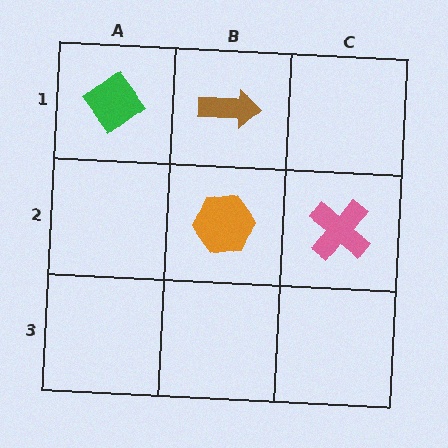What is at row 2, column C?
A pink cross.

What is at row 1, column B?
A brown arrow.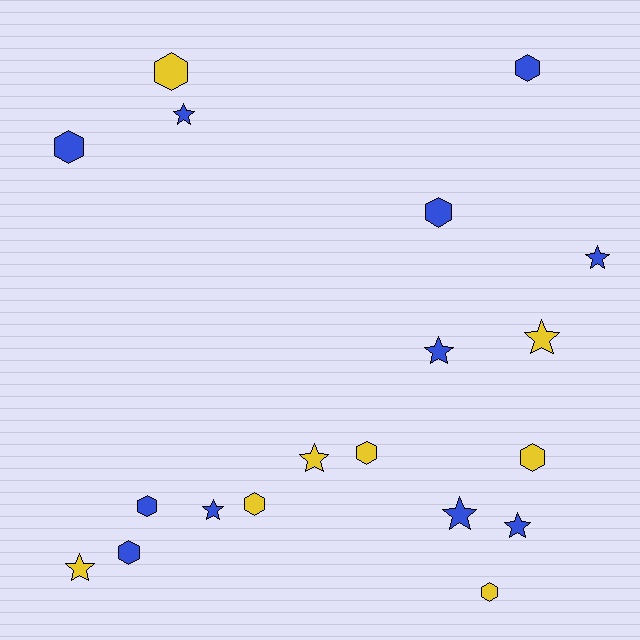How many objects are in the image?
There are 19 objects.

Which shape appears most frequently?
Hexagon, with 10 objects.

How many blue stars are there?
There are 6 blue stars.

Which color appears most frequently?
Blue, with 11 objects.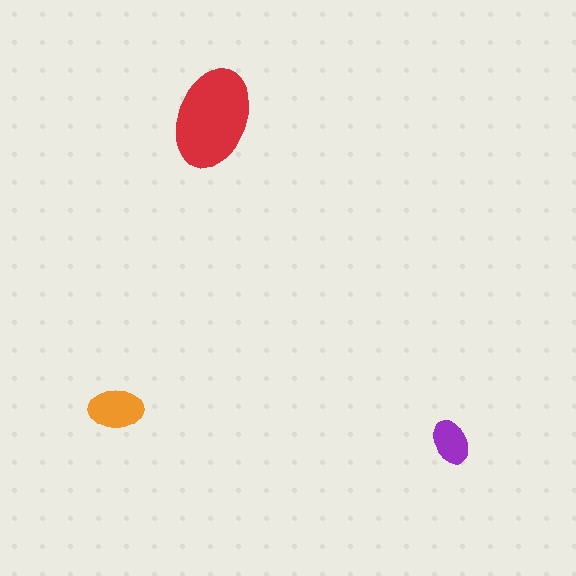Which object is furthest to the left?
The orange ellipse is leftmost.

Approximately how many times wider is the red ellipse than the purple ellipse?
About 2 times wider.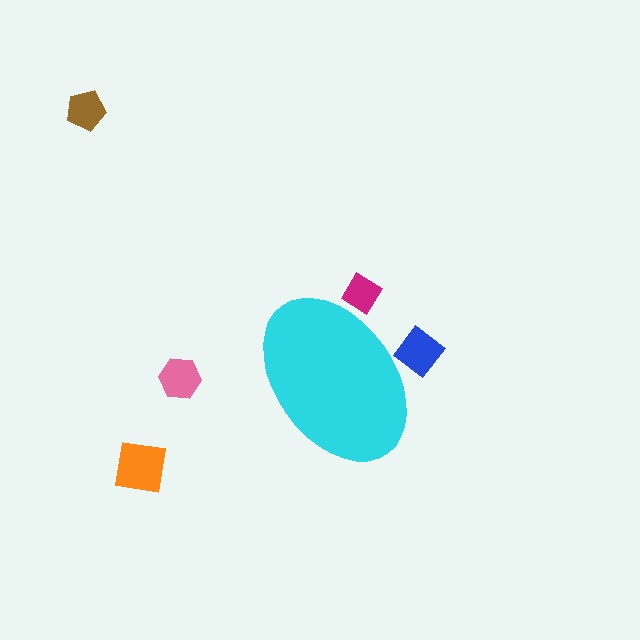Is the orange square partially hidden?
No, the orange square is fully visible.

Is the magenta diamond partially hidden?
Yes, the magenta diamond is partially hidden behind the cyan ellipse.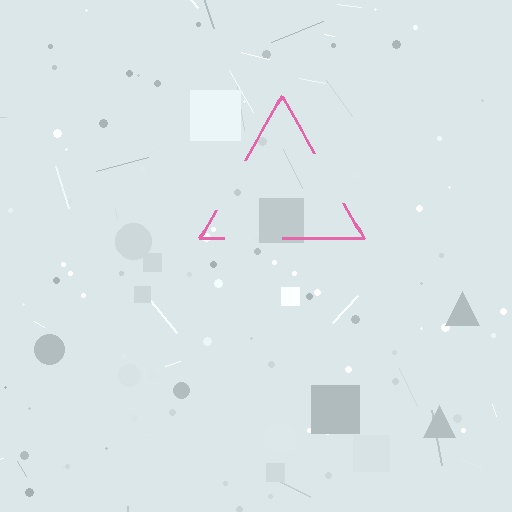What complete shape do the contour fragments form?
The contour fragments form a triangle.